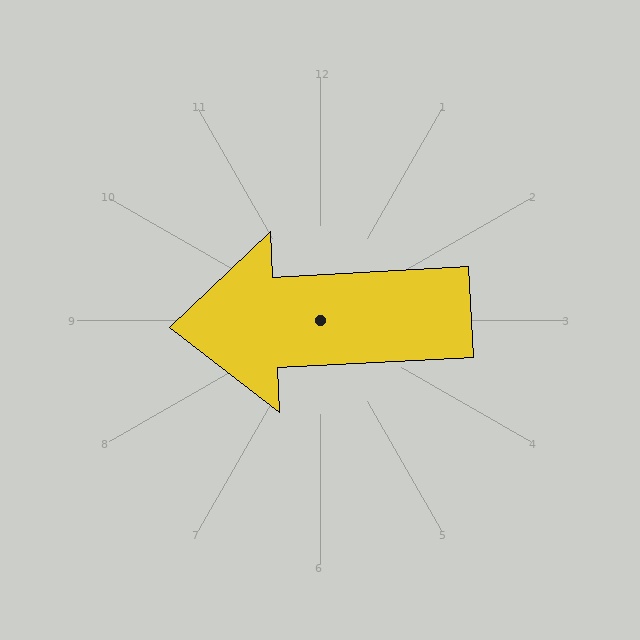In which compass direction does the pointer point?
West.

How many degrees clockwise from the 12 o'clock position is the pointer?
Approximately 267 degrees.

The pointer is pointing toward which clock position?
Roughly 9 o'clock.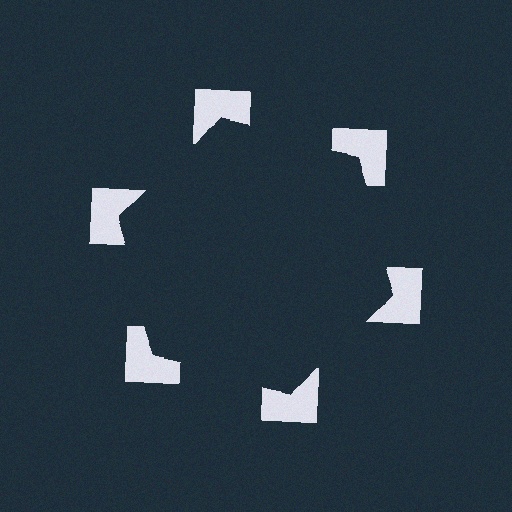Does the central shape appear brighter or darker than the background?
It typically appears slightly darker than the background, even though no actual brightness change is drawn.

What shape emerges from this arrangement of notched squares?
An illusory hexagon — its edges are inferred from the aligned wedge cuts in the notched squares, not physically drawn.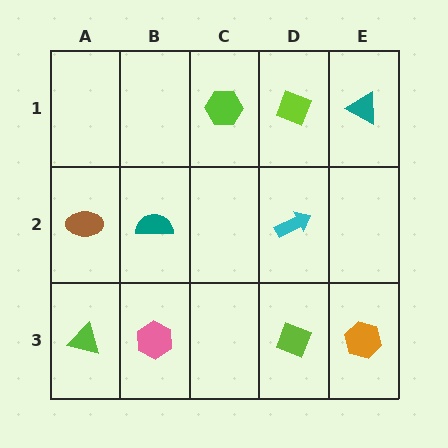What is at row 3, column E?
An orange hexagon.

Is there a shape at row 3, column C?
No, that cell is empty.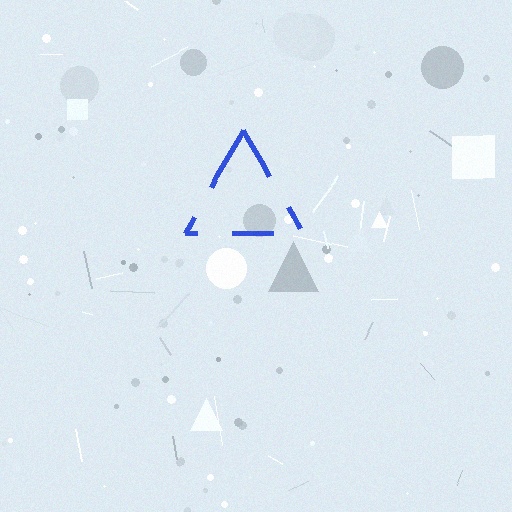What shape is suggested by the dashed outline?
The dashed outline suggests a triangle.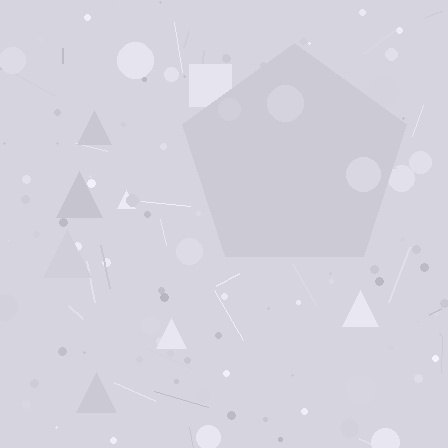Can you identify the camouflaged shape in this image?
The camouflaged shape is a pentagon.